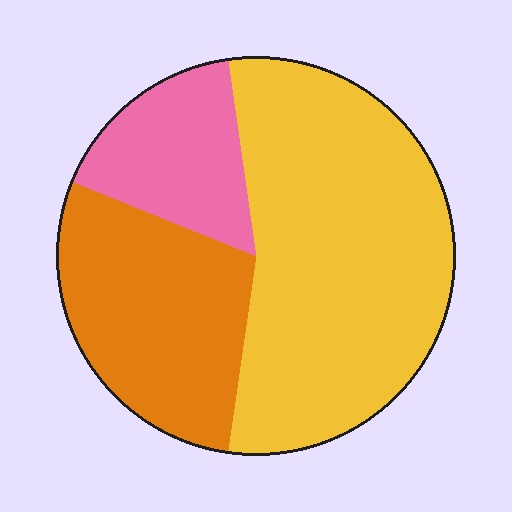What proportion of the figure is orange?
Orange covers 29% of the figure.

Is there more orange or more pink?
Orange.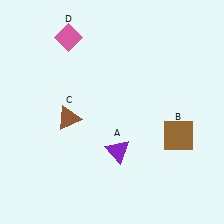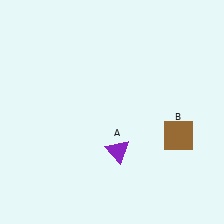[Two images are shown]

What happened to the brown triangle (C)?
The brown triangle (C) was removed in Image 2. It was in the bottom-left area of Image 1.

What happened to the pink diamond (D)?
The pink diamond (D) was removed in Image 2. It was in the top-left area of Image 1.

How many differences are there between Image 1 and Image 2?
There are 2 differences between the two images.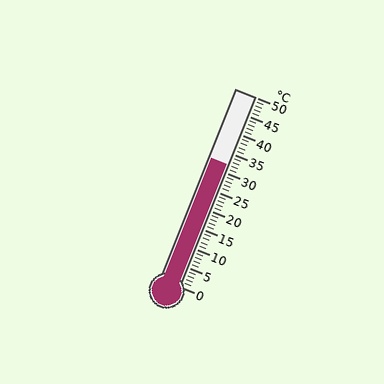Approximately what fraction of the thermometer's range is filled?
The thermometer is filled to approximately 65% of its range.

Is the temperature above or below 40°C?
The temperature is below 40°C.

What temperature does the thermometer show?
The thermometer shows approximately 32°C.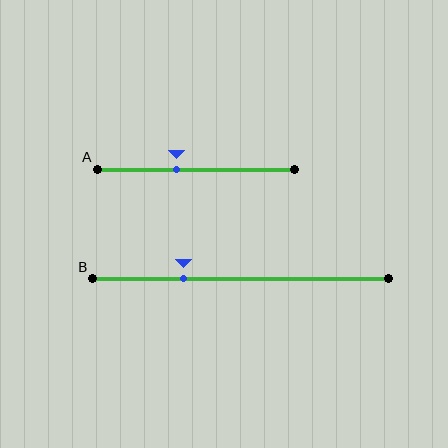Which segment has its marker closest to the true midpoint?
Segment A has its marker closest to the true midpoint.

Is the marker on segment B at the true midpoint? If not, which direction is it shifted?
No, the marker on segment B is shifted to the left by about 19% of the segment length.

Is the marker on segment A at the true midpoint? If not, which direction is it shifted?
No, the marker on segment A is shifted to the left by about 10% of the segment length.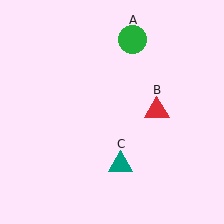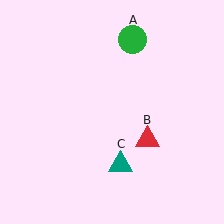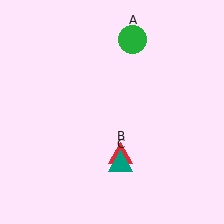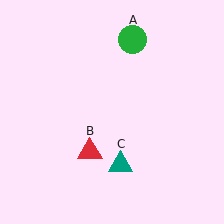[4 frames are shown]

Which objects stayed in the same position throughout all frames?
Green circle (object A) and teal triangle (object C) remained stationary.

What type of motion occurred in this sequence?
The red triangle (object B) rotated clockwise around the center of the scene.